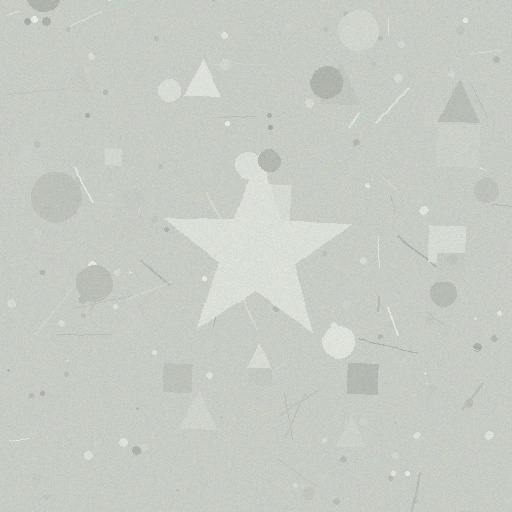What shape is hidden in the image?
A star is hidden in the image.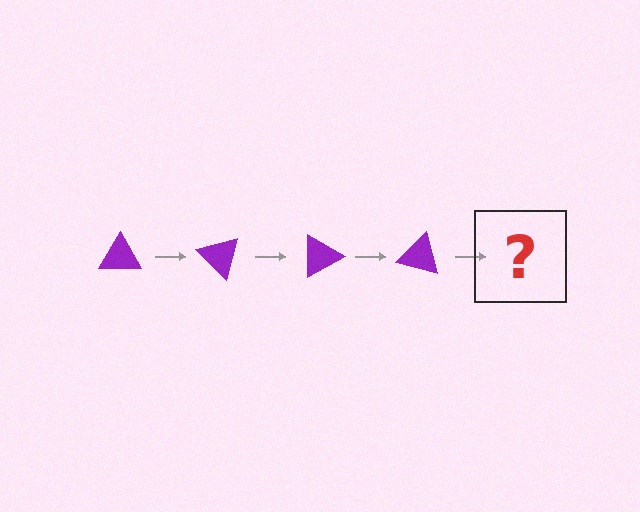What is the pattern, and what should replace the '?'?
The pattern is that the triangle rotates 45 degrees each step. The '?' should be a purple triangle rotated 180 degrees.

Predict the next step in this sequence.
The next step is a purple triangle rotated 180 degrees.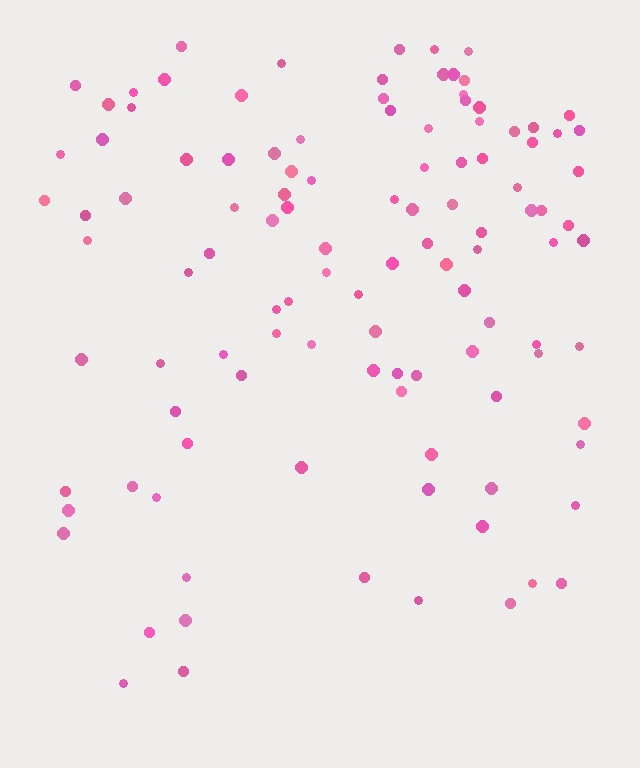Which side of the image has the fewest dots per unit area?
The bottom.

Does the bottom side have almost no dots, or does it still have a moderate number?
Still a moderate number, just noticeably fewer than the top.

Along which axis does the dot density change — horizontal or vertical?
Vertical.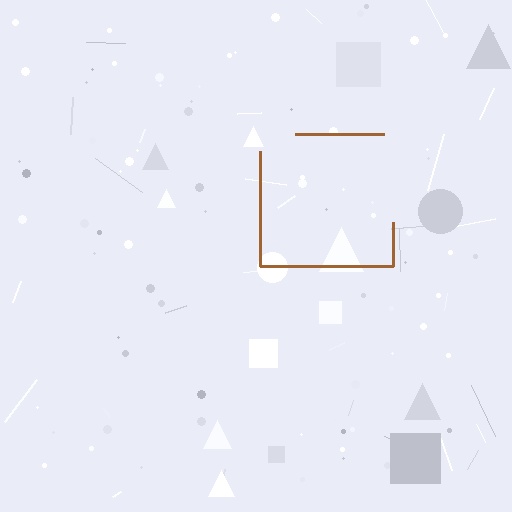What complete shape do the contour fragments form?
The contour fragments form a square.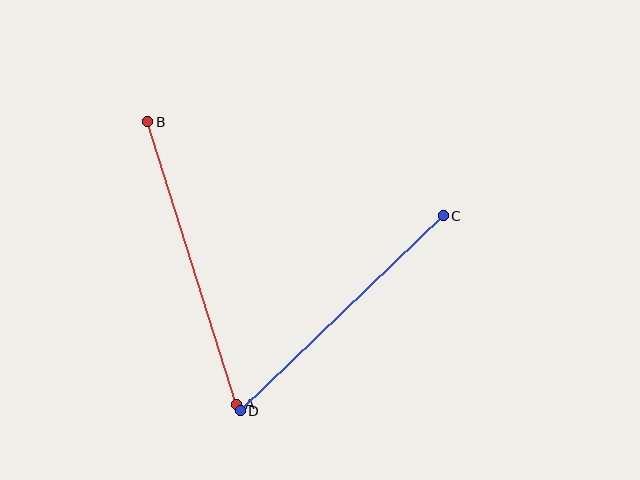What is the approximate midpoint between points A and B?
The midpoint is at approximately (192, 263) pixels.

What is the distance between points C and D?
The distance is approximately 281 pixels.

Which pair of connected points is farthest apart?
Points A and B are farthest apart.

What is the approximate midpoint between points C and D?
The midpoint is at approximately (342, 313) pixels.